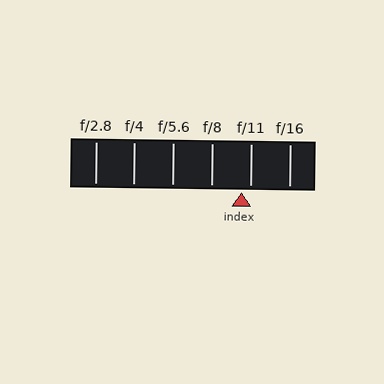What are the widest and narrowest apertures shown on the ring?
The widest aperture shown is f/2.8 and the narrowest is f/16.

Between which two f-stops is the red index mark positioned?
The index mark is between f/8 and f/11.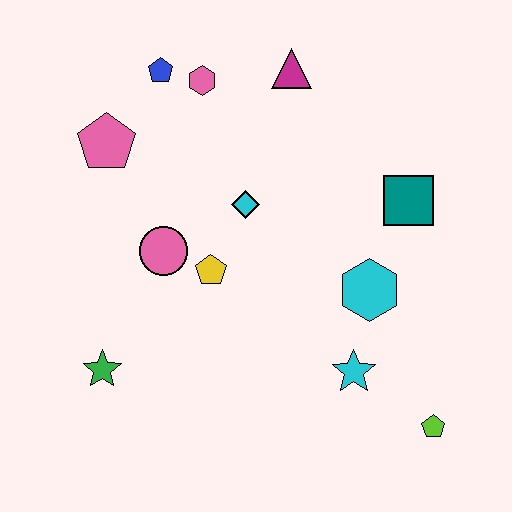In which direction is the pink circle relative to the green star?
The pink circle is above the green star.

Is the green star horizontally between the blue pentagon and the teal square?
No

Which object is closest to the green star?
The pink circle is closest to the green star.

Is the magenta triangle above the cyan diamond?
Yes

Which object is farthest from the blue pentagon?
The lime pentagon is farthest from the blue pentagon.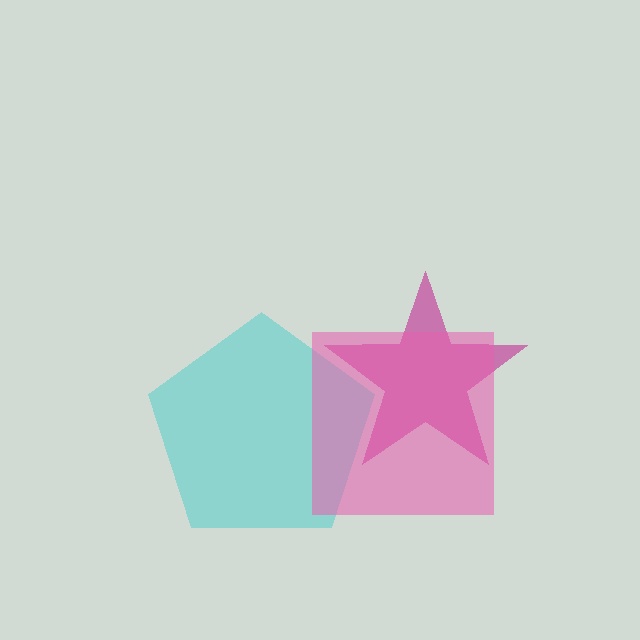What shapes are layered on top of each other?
The layered shapes are: a cyan pentagon, a magenta star, a pink square.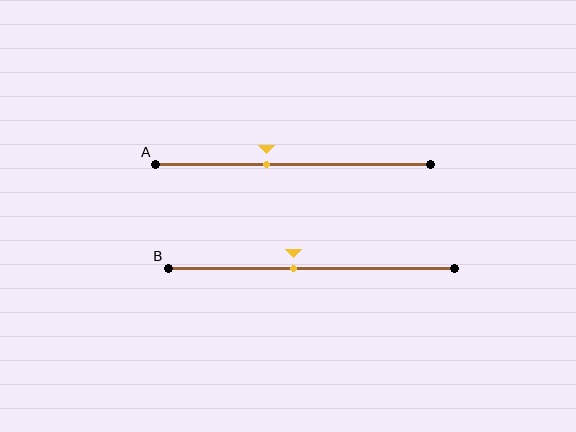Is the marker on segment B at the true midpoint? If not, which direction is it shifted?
No, the marker on segment B is shifted to the left by about 6% of the segment length.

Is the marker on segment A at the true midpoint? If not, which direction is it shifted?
No, the marker on segment A is shifted to the left by about 10% of the segment length.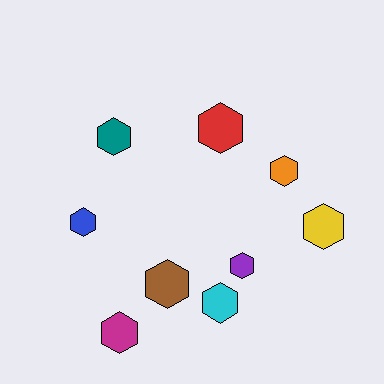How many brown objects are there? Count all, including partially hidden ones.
There is 1 brown object.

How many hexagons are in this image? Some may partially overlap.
There are 9 hexagons.